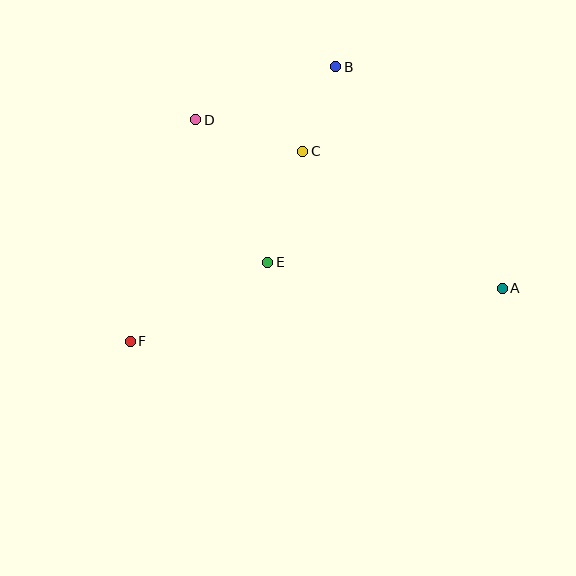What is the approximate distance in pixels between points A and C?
The distance between A and C is approximately 242 pixels.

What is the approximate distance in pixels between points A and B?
The distance between A and B is approximately 277 pixels.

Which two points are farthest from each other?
Points A and F are farthest from each other.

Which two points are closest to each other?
Points B and C are closest to each other.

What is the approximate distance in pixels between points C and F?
The distance between C and F is approximately 257 pixels.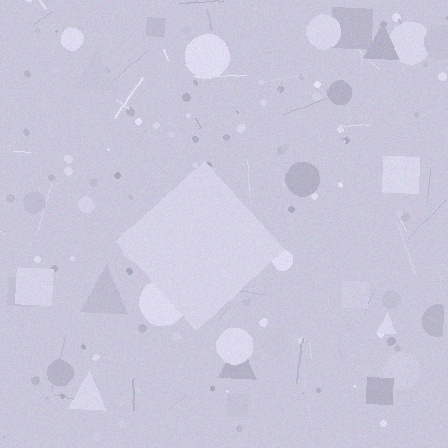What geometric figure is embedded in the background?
A diamond is embedded in the background.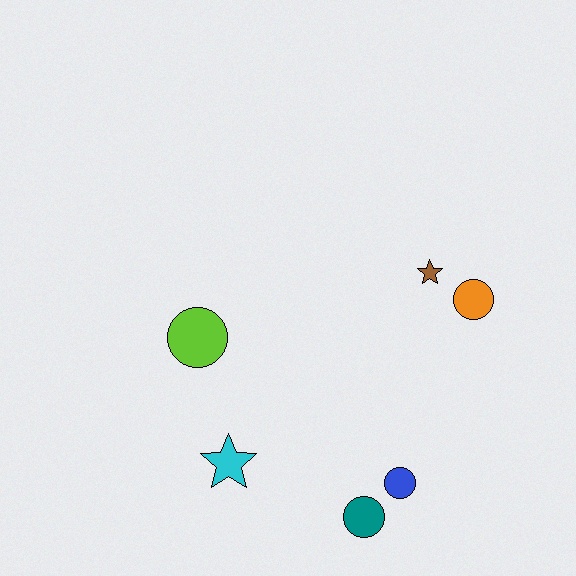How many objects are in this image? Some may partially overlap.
There are 6 objects.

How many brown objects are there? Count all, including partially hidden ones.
There is 1 brown object.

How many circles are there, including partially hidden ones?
There are 4 circles.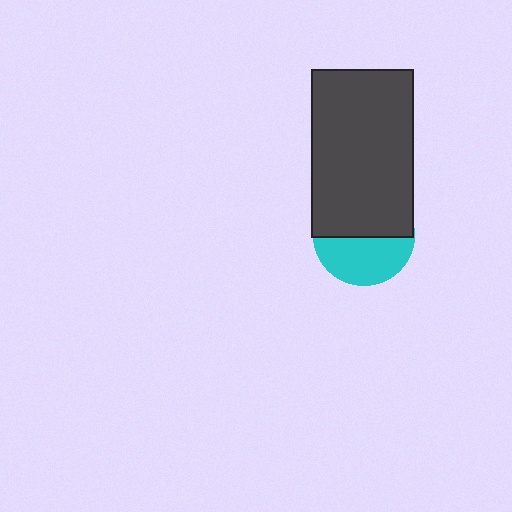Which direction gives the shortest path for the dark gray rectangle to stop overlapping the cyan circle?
Moving up gives the shortest separation.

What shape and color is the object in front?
The object in front is a dark gray rectangle.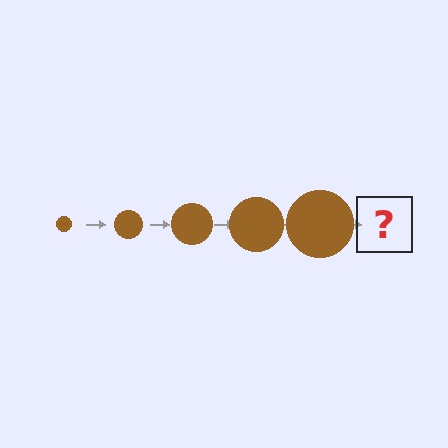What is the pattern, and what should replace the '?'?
The pattern is that the circle gets progressively larger each step. The '?' should be a brown circle, larger than the previous one.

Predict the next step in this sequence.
The next step is a brown circle, larger than the previous one.